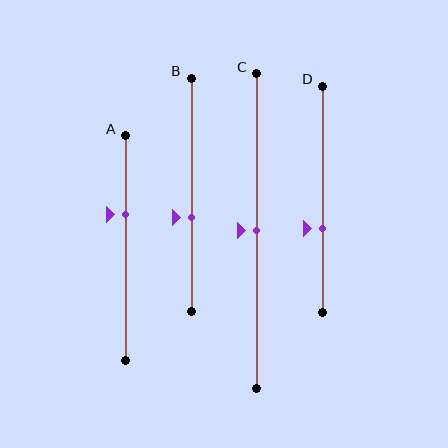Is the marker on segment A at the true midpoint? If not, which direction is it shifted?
No, the marker on segment A is shifted upward by about 15% of the segment length.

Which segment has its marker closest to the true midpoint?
Segment C has its marker closest to the true midpoint.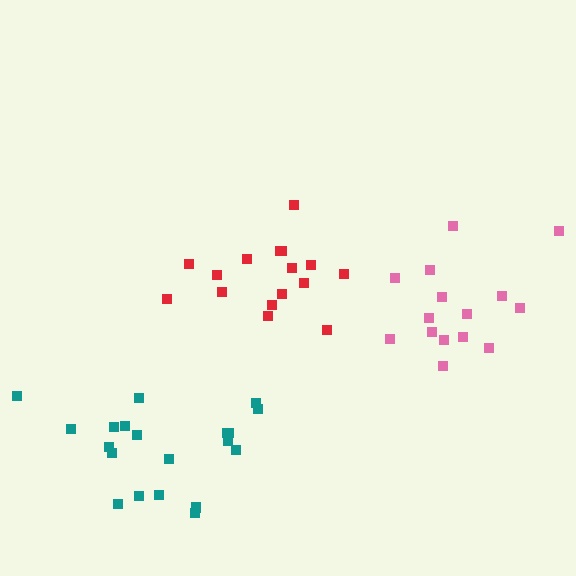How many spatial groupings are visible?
There are 3 spatial groupings.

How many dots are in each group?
Group 1: 16 dots, Group 2: 15 dots, Group 3: 20 dots (51 total).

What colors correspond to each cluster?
The clusters are colored: red, pink, teal.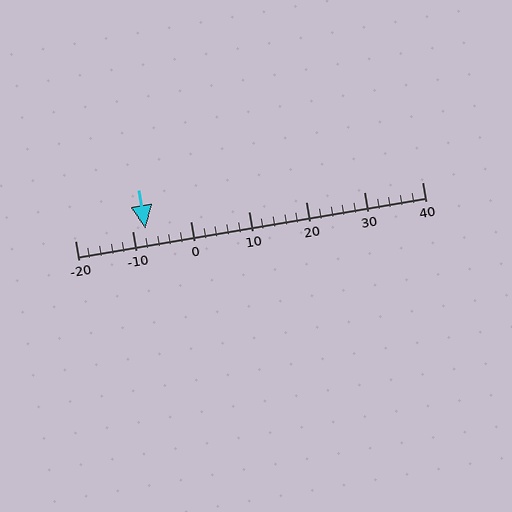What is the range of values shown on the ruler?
The ruler shows values from -20 to 40.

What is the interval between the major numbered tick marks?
The major tick marks are spaced 10 units apart.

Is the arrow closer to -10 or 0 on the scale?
The arrow is closer to -10.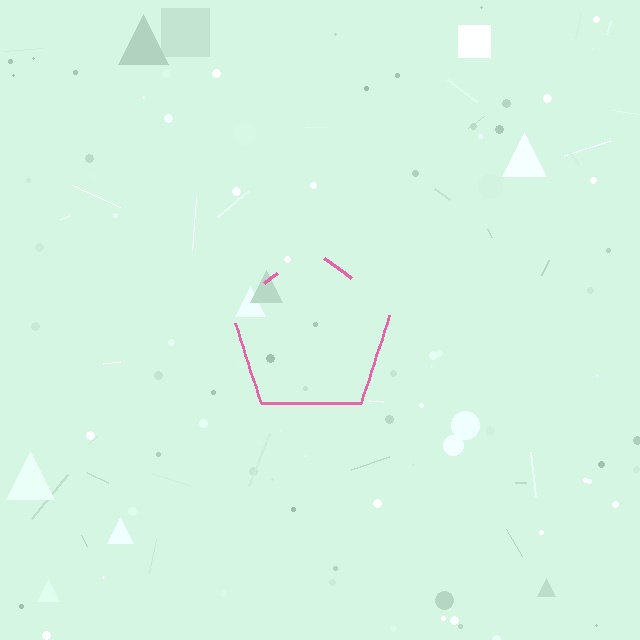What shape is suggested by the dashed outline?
The dashed outline suggests a pentagon.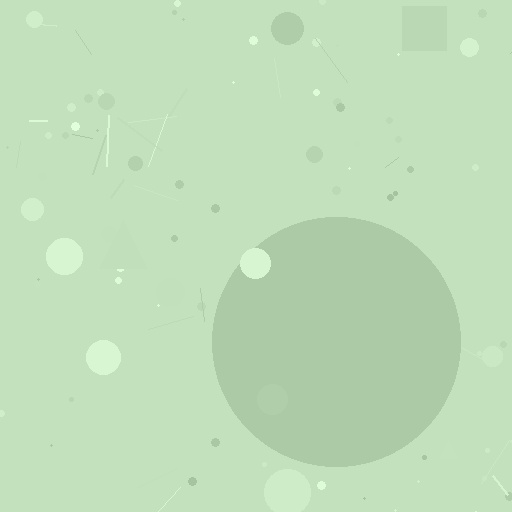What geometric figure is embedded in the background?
A circle is embedded in the background.